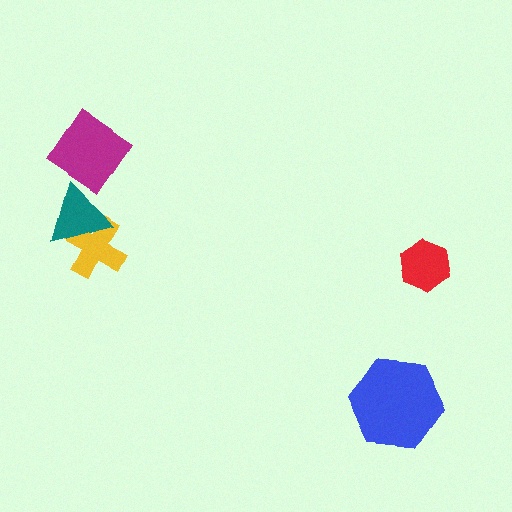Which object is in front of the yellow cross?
The teal triangle is in front of the yellow cross.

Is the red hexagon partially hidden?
No, no other shape covers it.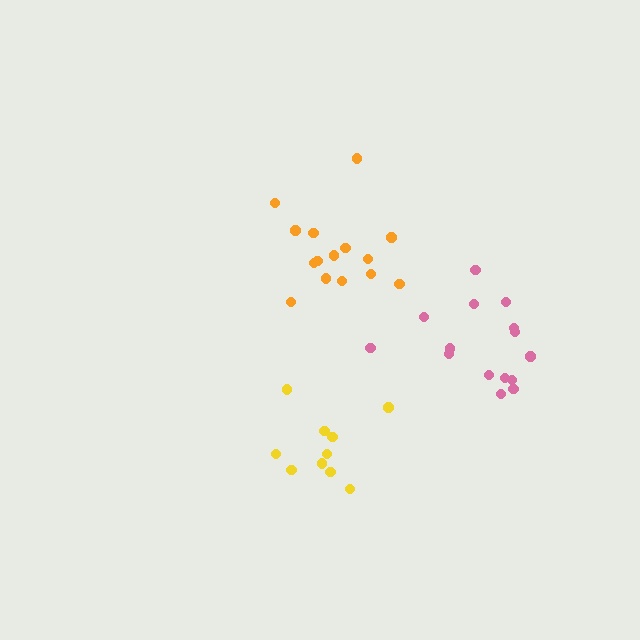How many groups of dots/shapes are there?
There are 3 groups.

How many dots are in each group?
Group 1: 15 dots, Group 2: 10 dots, Group 3: 15 dots (40 total).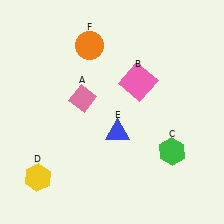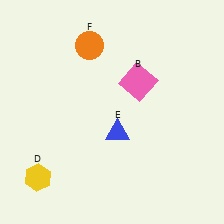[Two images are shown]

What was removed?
The pink diamond (A), the green hexagon (C) were removed in Image 2.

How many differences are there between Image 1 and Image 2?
There are 2 differences between the two images.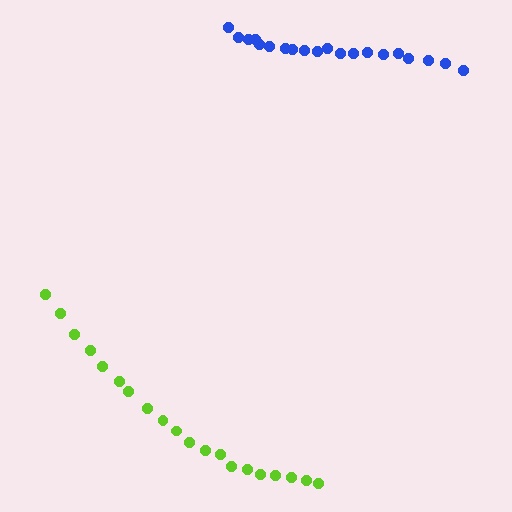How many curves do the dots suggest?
There are 2 distinct paths.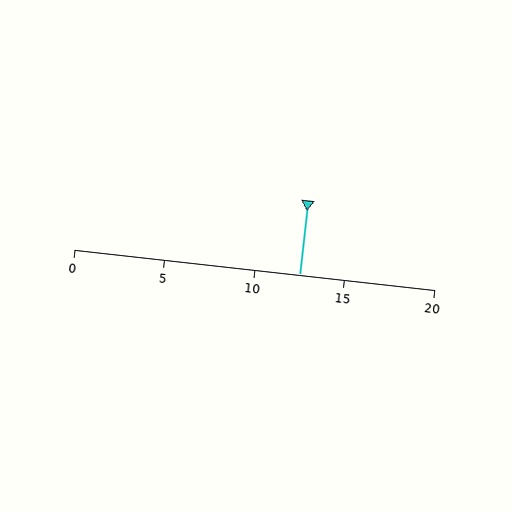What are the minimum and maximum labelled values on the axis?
The axis runs from 0 to 20.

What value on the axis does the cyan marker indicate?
The marker indicates approximately 12.5.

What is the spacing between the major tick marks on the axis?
The major ticks are spaced 5 apart.